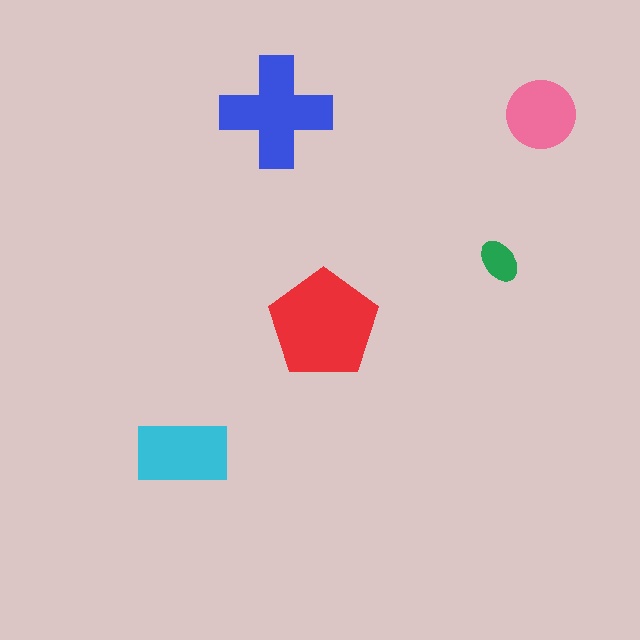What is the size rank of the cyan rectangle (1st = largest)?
3rd.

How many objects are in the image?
There are 5 objects in the image.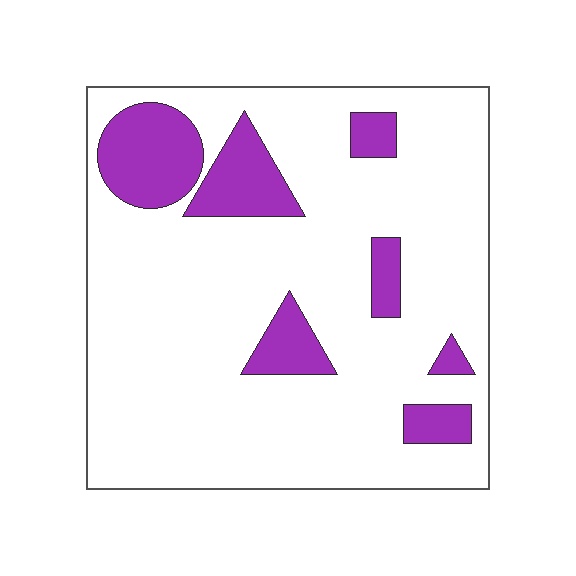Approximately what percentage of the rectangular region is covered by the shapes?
Approximately 15%.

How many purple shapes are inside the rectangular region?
7.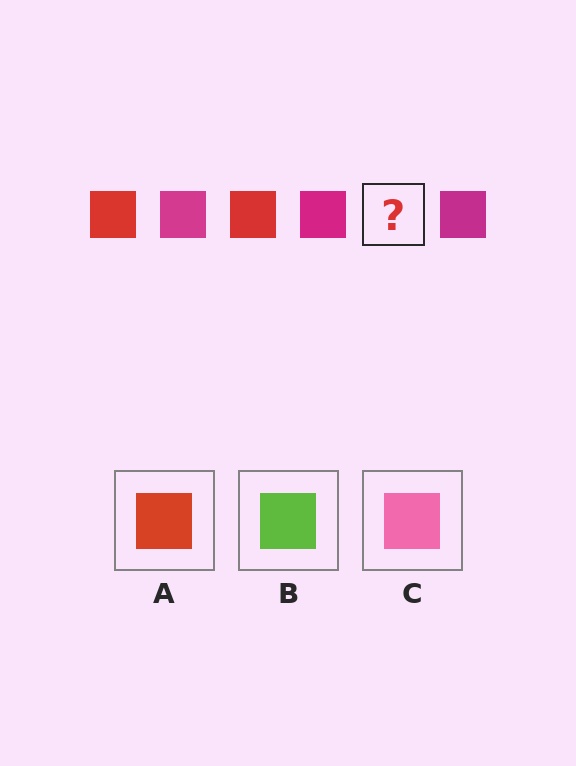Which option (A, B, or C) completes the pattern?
A.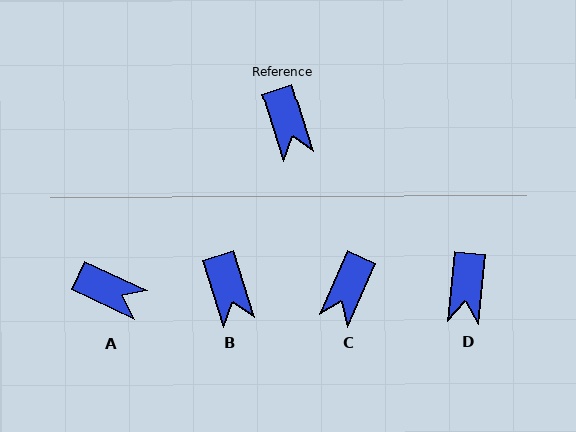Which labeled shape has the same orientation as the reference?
B.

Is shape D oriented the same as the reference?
No, it is off by about 23 degrees.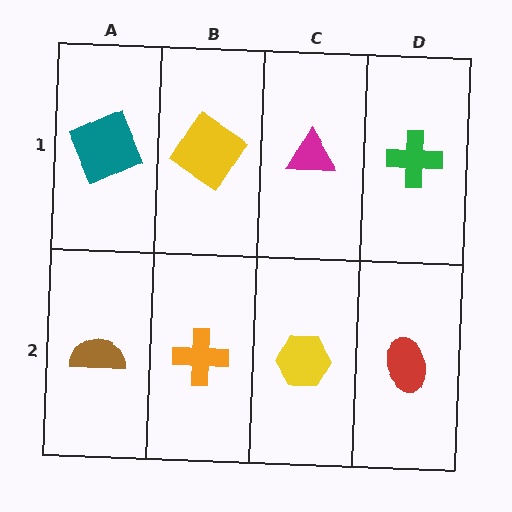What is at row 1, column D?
A green cross.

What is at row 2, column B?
An orange cross.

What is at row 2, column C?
A yellow hexagon.